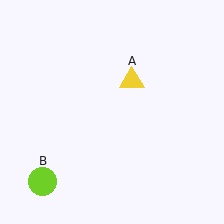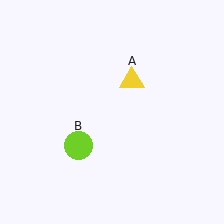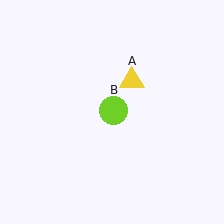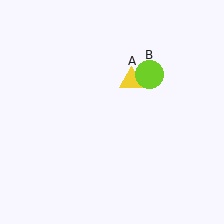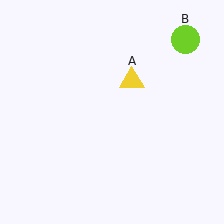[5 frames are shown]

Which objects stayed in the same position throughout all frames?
Yellow triangle (object A) remained stationary.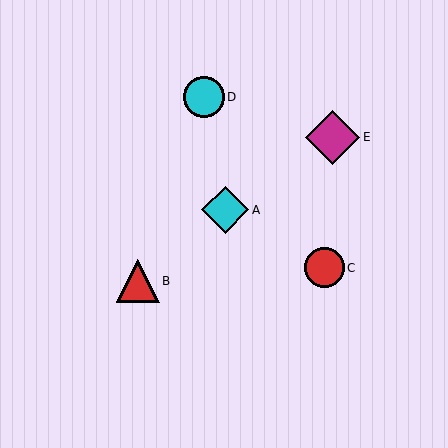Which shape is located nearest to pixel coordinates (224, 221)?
The cyan diamond (labeled A) at (225, 210) is nearest to that location.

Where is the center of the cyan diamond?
The center of the cyan diamond is at (225, 210).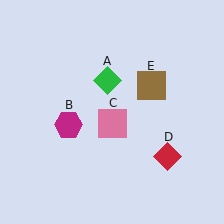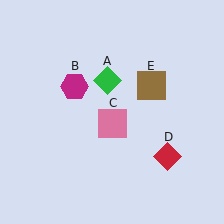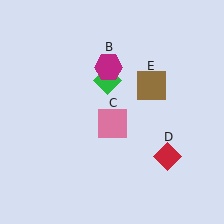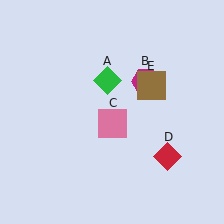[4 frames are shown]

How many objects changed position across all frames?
1 object changed position: magenta hexagon (object B).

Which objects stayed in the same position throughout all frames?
Green diamond (object A) and pink square (object C) and red diamond (object D) and brown square (object E) remained stationary.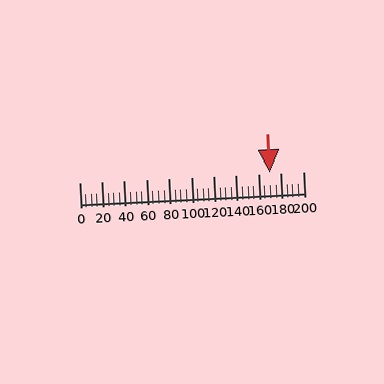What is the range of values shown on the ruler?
The ruler shows values from 0 to 200.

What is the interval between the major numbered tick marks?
The major tick marks are spaced 20 units apart.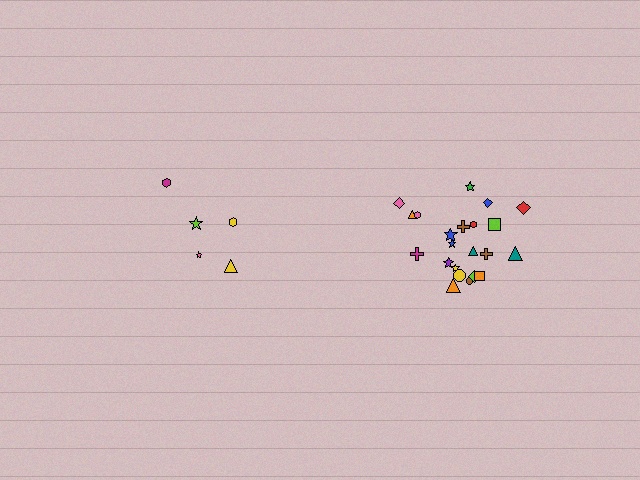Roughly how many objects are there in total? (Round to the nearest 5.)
Roughly 25 objects in total.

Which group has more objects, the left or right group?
The right group.